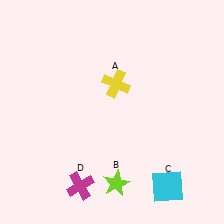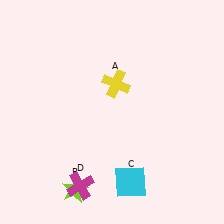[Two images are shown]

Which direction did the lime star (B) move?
The lime star (B) moved left.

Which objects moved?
The objects that moved are: the lime star (B), the cyan square (C).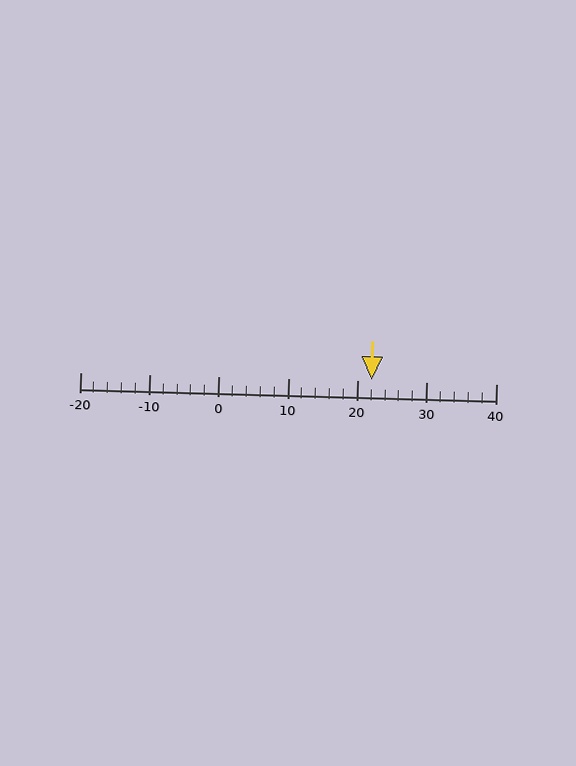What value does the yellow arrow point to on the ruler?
The yellow arrow points to approximately 22.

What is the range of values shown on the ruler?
The ruler shows values from -20 to 40.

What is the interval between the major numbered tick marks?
The major tick marks are spaced 10 units apart.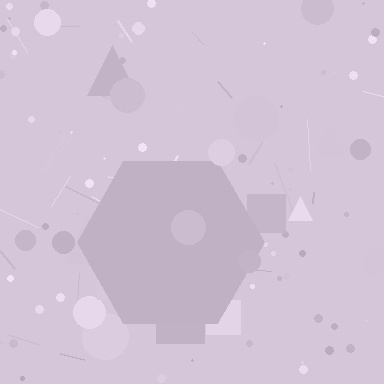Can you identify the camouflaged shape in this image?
The camouflaged shape is a hexagon.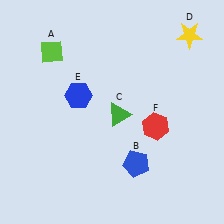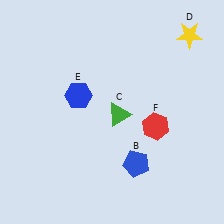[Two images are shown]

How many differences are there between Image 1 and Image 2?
There is 1 difference between the two images.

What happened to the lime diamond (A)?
The lime diamond (A) was removed in Image 2. It was in the top-left area of Image 1.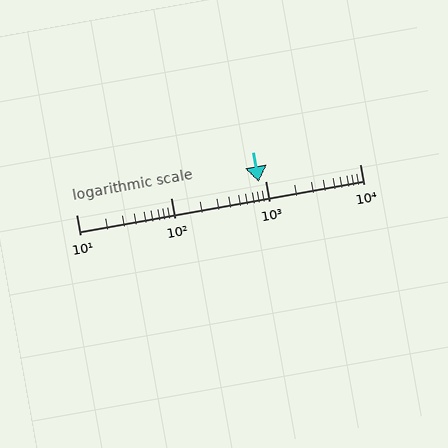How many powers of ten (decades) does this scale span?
The scale spans 3 decades, from 10 to 10000.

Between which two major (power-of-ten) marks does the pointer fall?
The pointer is between 100 and 1000.